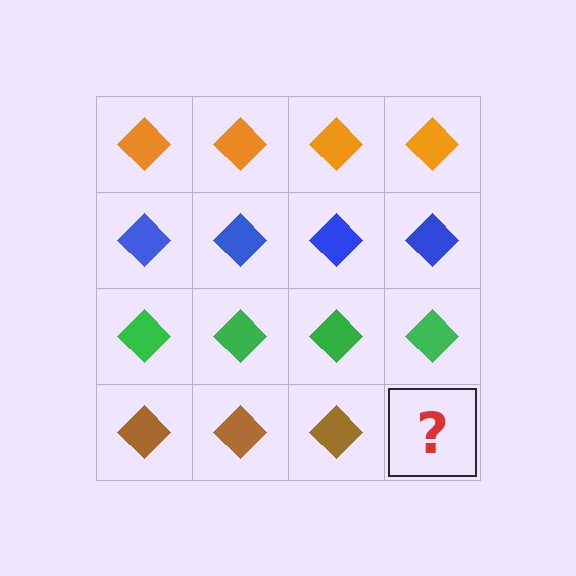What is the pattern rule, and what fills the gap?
The rule is that each row has a consistent color. The gap should be filled with a brown diamond.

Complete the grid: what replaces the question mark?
The question mark should be replaced with a brown diamond.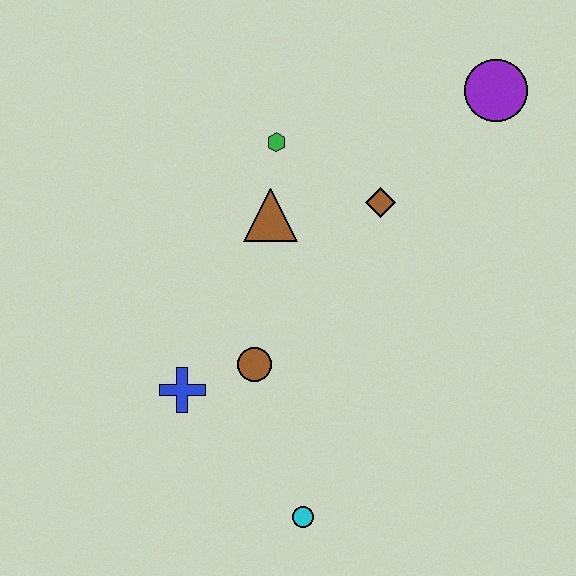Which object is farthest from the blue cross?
The purple circle is farthest from the blue cross.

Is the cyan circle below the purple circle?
Yes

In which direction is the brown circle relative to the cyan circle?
The brown circle is above the cyan circle.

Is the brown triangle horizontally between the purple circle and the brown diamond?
No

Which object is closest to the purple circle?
The brown diamond is closest to the purple circle.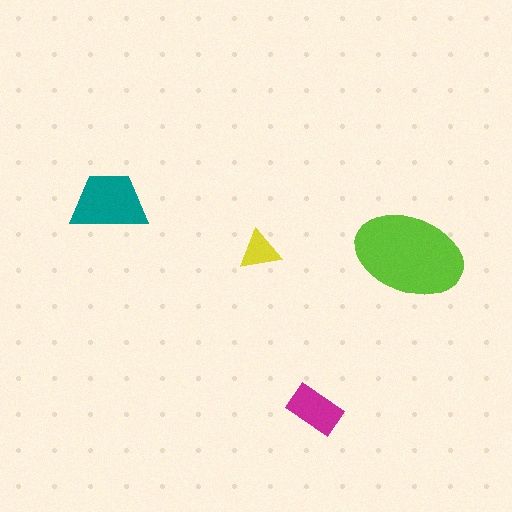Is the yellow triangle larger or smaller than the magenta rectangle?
Smaller.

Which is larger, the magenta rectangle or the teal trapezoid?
The teal trapezoid.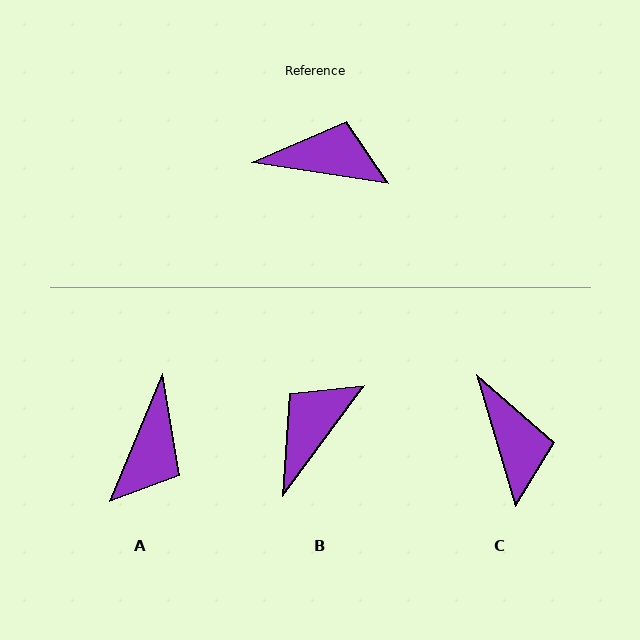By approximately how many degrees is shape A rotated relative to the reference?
Approximately 104 degrees clockwise.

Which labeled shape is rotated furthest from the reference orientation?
A, about 104 degrees away.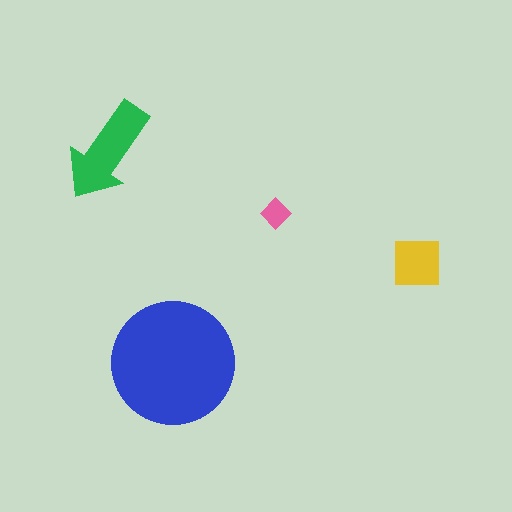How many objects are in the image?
There are 4 objects in the image.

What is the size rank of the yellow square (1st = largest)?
3rd.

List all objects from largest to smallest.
The blue circle, the green arrow, the yellow square, the pink diamond.